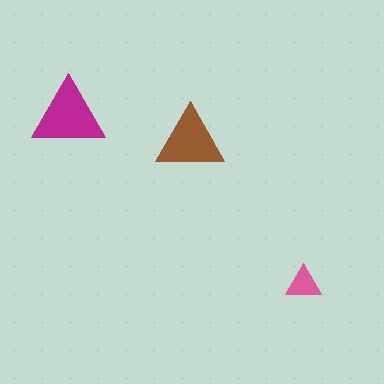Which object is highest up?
The magenta triangle is topmost.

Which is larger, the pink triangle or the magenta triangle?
The magenta one.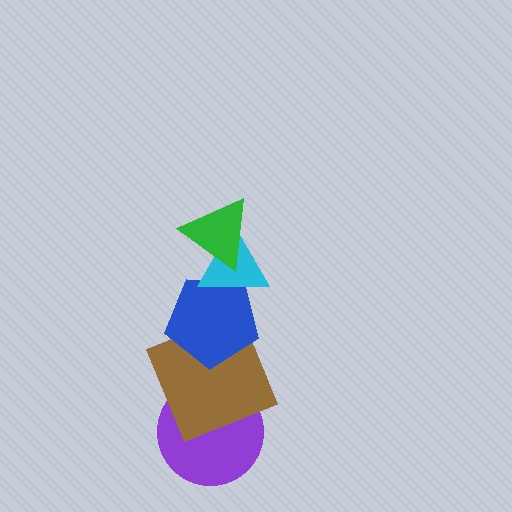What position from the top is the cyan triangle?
The cyan triangle is 2nd from the top.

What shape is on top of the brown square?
The blue pentagon is on top of the brown square.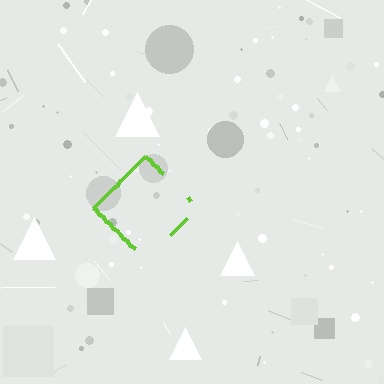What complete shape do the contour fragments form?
The contour fragments form a diamond.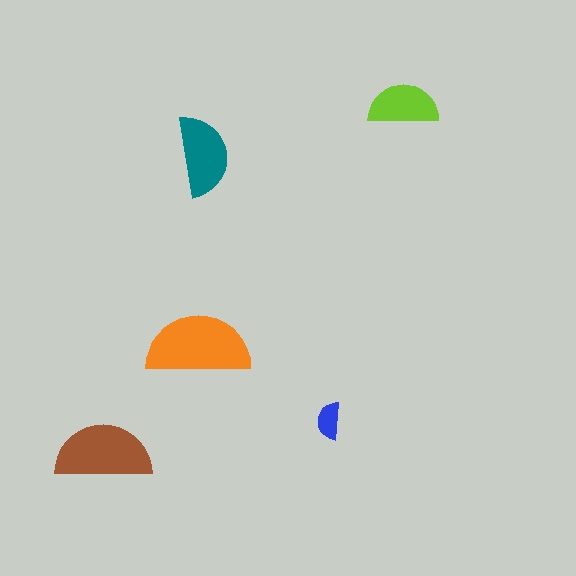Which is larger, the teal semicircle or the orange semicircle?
The orange one.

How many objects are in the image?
There are 5 objects in the image.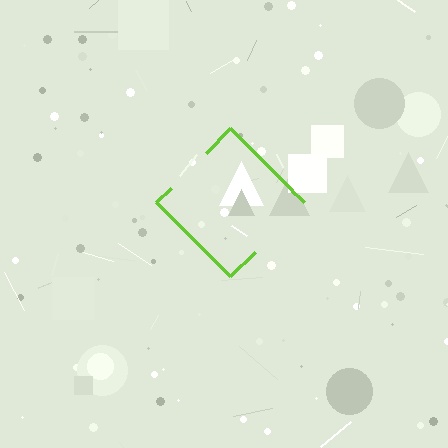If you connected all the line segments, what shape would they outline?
They would outline a diamond.